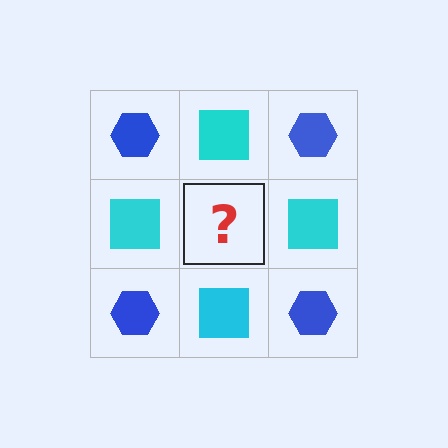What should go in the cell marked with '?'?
The missing cell should contain a blue hexagon.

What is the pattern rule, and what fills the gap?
The rule is that it alternates blue hexagon and cyan square in a checkerboard pattern. The gap should be filled with a blue hexagon.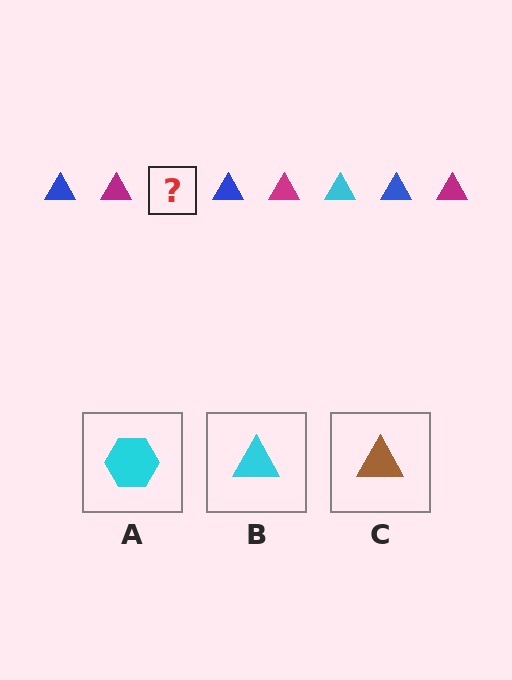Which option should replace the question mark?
Option B.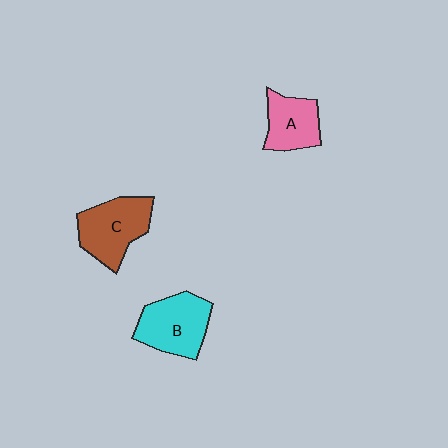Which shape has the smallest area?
Shape A (pink).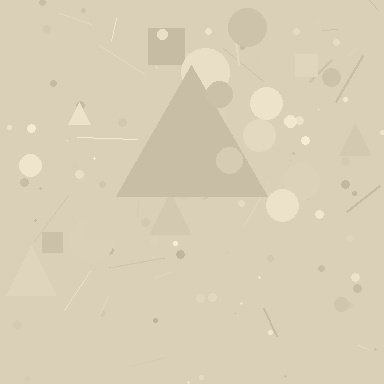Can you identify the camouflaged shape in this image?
The camouflaged shape is a triangle.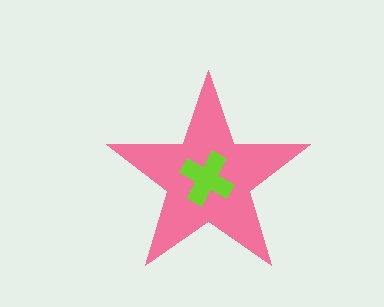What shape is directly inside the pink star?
The lime cross.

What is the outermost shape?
The pink star.